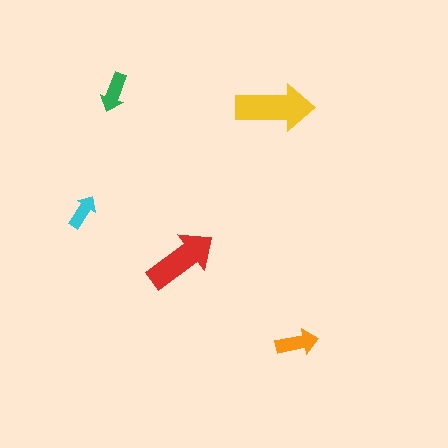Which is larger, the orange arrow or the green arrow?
The orange one.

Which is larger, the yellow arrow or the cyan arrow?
The yellow one.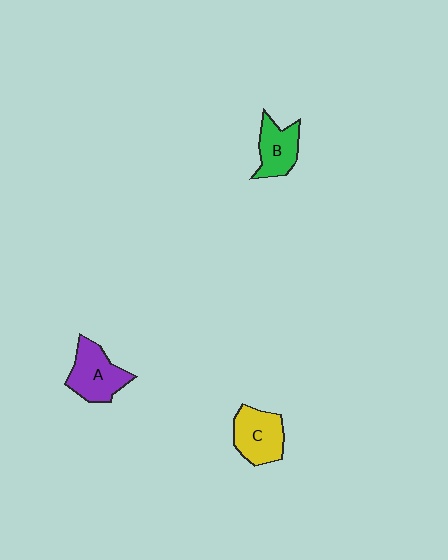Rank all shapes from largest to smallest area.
From largest to smallest: A (purple), C (yellow), B (green).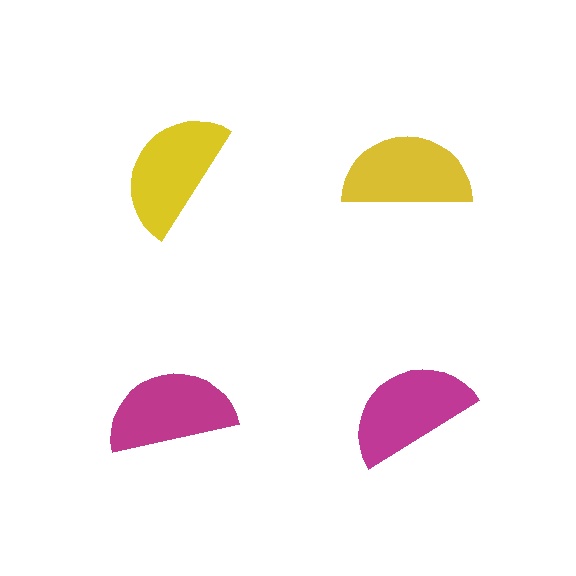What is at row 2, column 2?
A magenta semicircle.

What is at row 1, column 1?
A yellow semicircle.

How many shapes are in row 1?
2 shapes.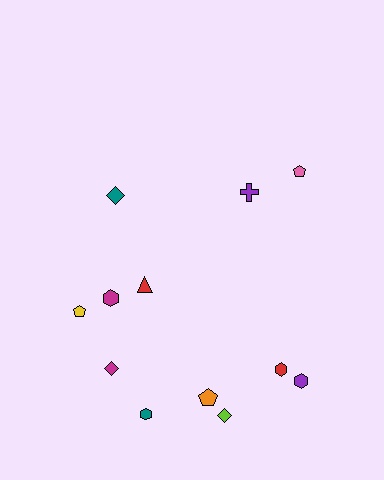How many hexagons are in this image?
There are 4 hexagons.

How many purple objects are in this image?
There are 2 purple objects.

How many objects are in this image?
There are 12 objects.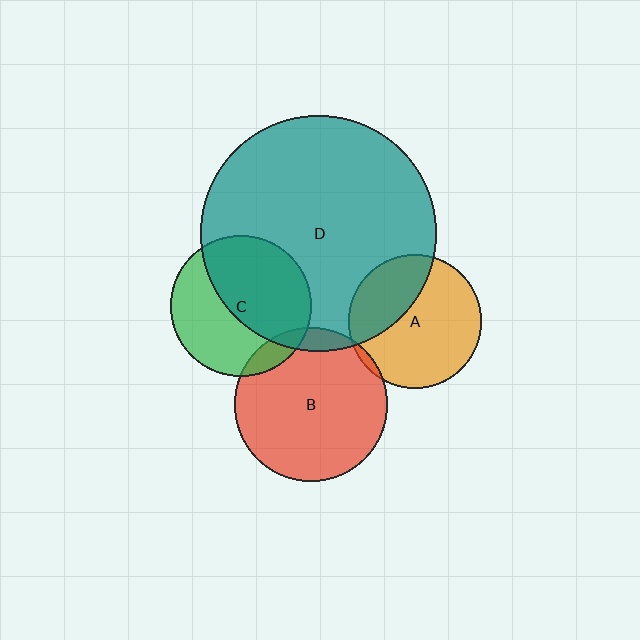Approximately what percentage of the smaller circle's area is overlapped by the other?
Approximately 5%.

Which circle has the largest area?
Circle D (teal).